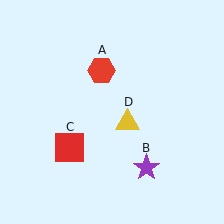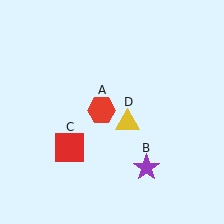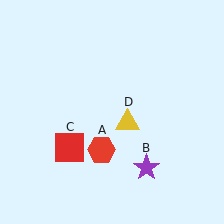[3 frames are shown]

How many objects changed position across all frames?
1 object changed position: red hexagon (object A).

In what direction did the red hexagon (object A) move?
The red hexagon (object A) moved down.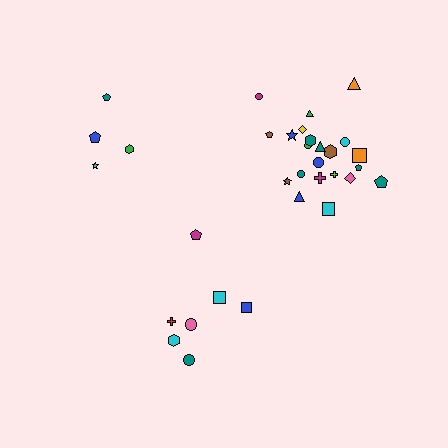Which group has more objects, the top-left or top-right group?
The top-right group.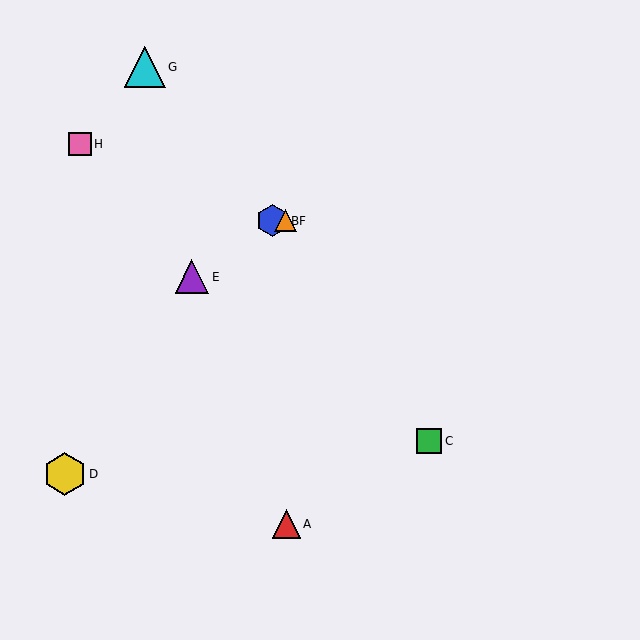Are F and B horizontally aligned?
Yes, both are at y≈221.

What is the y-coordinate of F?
Object F is at y≈221.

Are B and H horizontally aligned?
No, B is at y≈221 and H is at y≈144.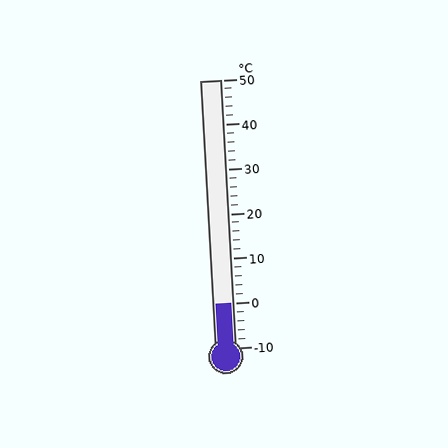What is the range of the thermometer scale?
The thermometer scale ranges from -10°C to 50°C.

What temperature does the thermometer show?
The thermometer shows approximately 0°C.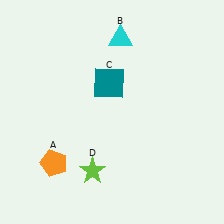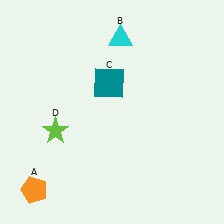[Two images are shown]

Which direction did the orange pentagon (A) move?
The orange pentagon (A) moved down.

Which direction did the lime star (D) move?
The lime star (D) moved up.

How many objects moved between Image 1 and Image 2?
2 objects moved between the two images.